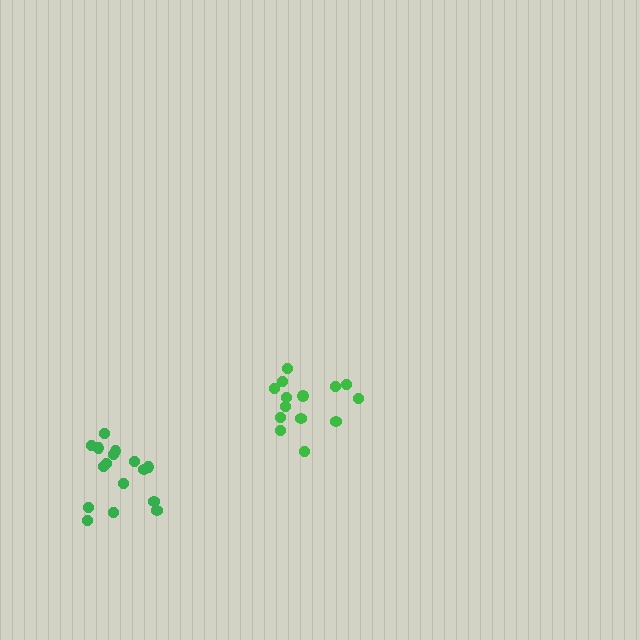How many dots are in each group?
Group 1: 14 dots, Group 2: 16 dots (30 total).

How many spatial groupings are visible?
There are 2 spatial groupings.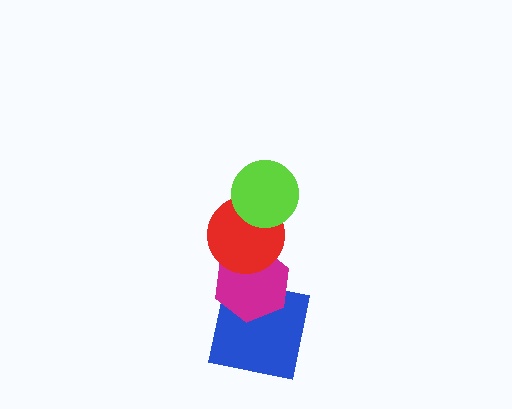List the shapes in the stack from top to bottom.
From top to bottom: the lime circle, the red circle, the magenta hexagon, the blue square.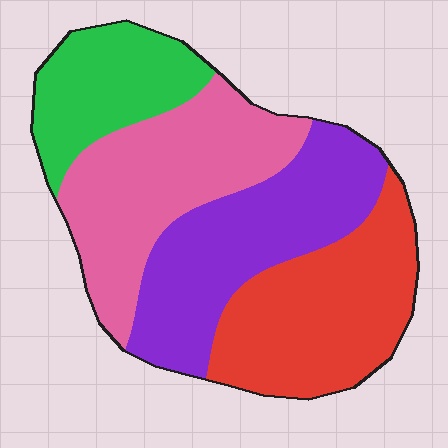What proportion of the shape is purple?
Purple covers around 30% of the shape.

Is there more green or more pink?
Pink.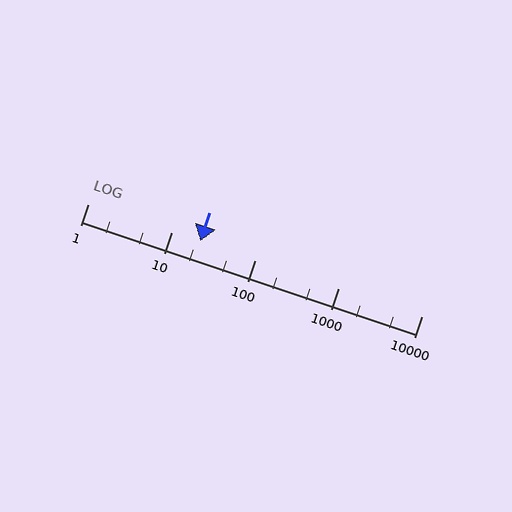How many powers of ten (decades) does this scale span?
The scale spans 4 decades, from 1 to 10000.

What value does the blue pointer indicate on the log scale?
The pointer indicates approximately 22.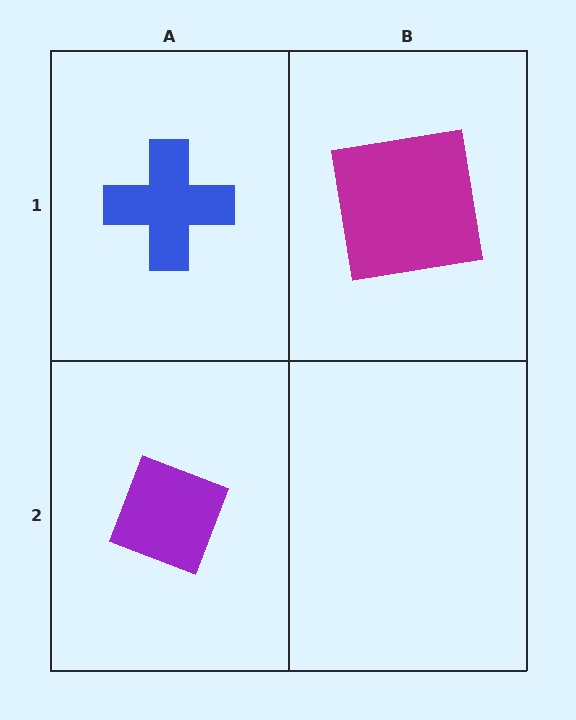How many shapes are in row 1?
2 shapes.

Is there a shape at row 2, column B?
No, that cell is empty.